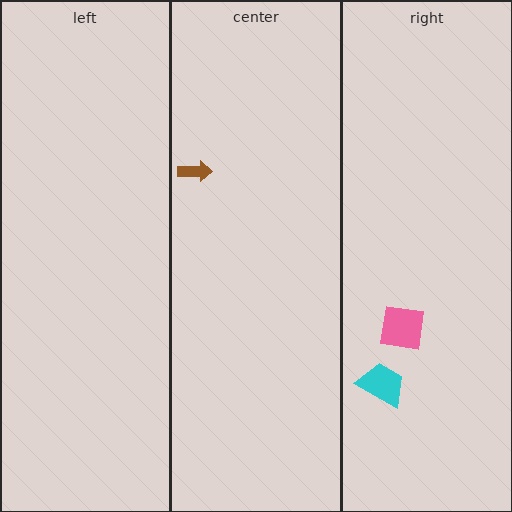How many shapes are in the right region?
2.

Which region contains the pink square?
The right region.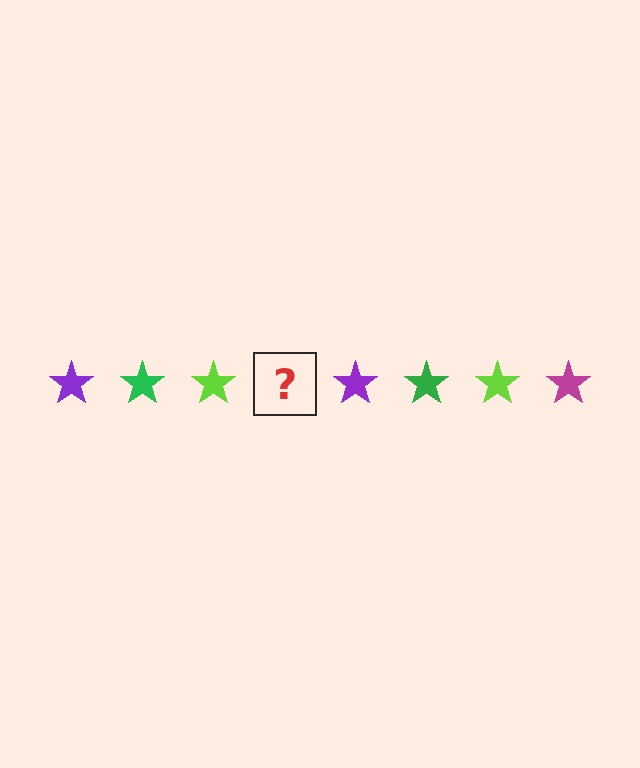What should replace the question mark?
The question mark should be replaced with a magenta star.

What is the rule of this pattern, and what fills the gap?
The rule is that the pattern cycles through purple, green, lime, magenta stars. The gap should be filled with a magenta star.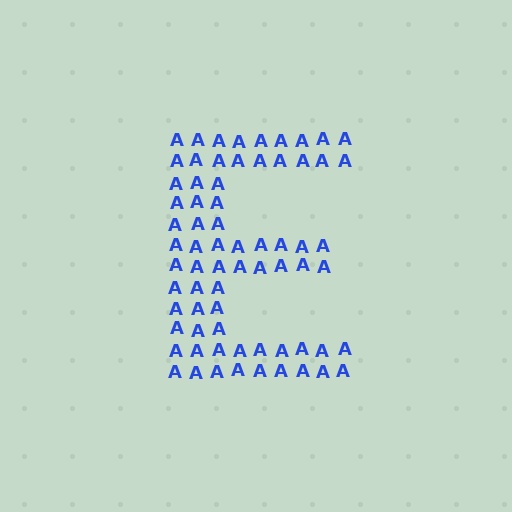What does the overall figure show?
The overall figure shows the letter E.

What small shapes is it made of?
It is made of small letter A's.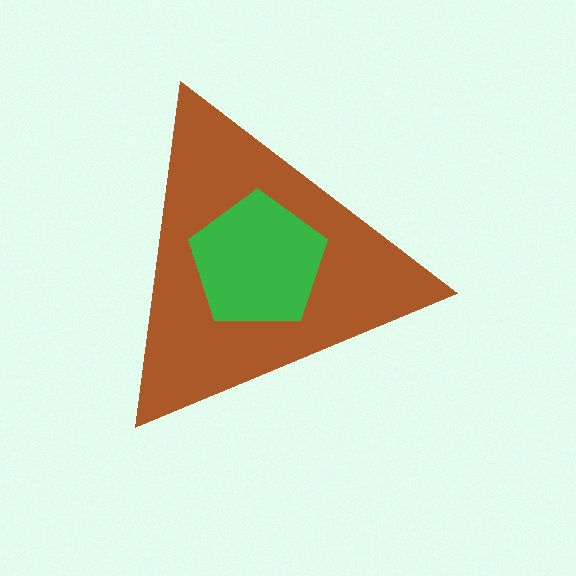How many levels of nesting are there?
2.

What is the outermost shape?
The brown triangle.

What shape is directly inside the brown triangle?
The green pentagon.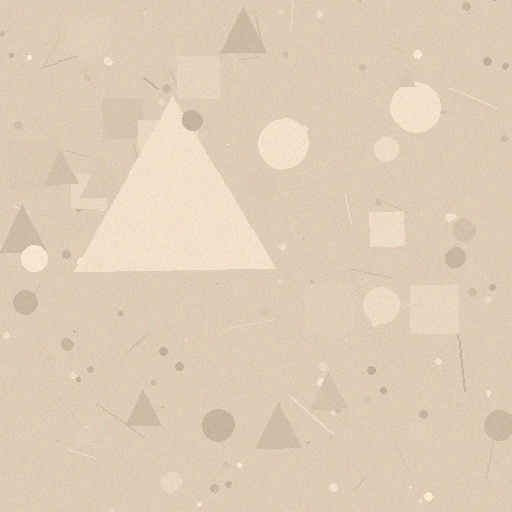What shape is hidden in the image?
A triangle is hidden in the image.